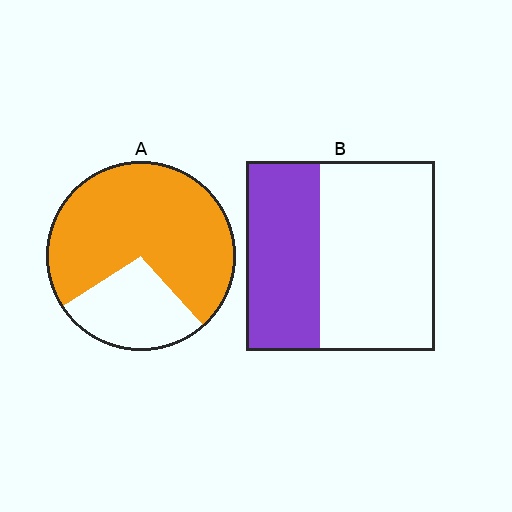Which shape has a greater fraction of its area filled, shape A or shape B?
Shape A.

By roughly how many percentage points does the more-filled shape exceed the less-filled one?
By roughly 35 percentage points (A over B).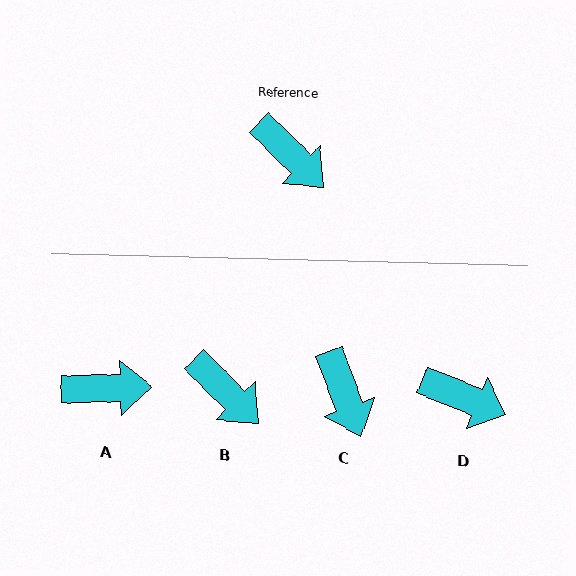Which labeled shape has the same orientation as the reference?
B.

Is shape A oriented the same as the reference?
No, it is off by about 47 degrees.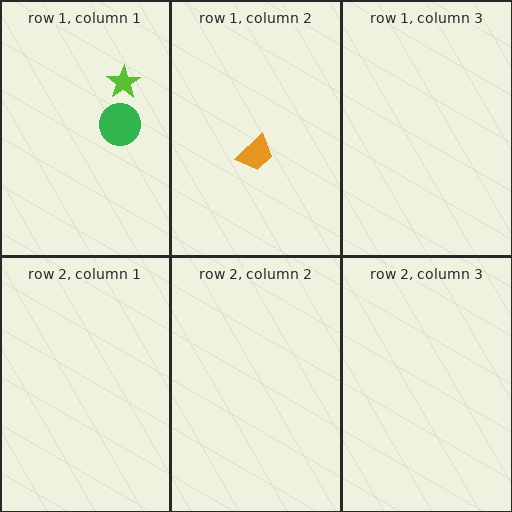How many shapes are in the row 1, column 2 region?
1.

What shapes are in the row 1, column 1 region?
The lime star, the green circle.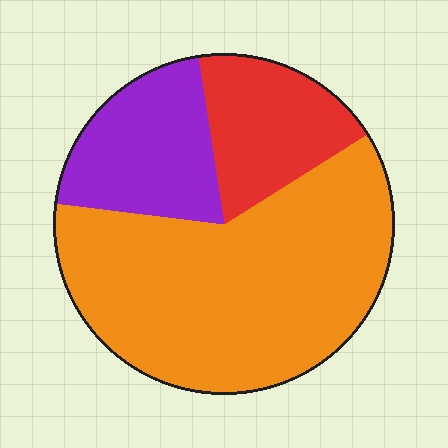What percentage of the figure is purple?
Purple takes up about one fifth (1/5) of the figure.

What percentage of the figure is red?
Red takes up about one fifth (1/5) of the figure.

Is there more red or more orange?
Orange.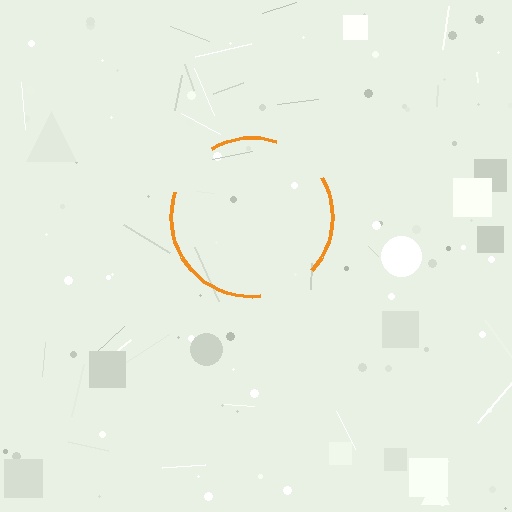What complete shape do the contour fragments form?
The contour fragments form a circle.